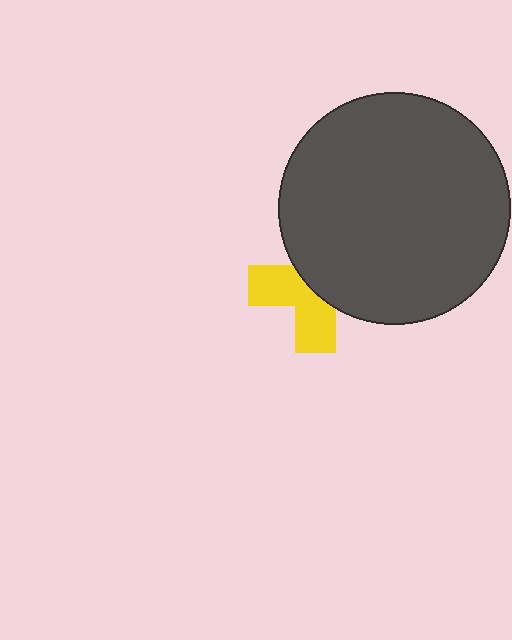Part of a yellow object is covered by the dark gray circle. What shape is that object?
It is a cross.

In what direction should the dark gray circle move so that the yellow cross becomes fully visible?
The dark gray circle should move toward the upper-right. That is the shortest direction to clear the overlap and leave the yellow cross fully visible.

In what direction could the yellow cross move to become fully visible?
The yellow cross could move toward the lower-left. That would shift it out from behind the dark gray circle entirely.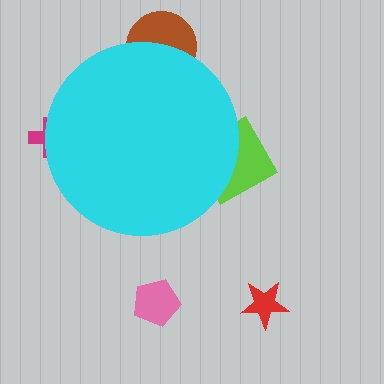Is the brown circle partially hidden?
Yes, the brown circle is partially hidden behind the cyan circle.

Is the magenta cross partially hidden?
Yes, the magenta cross is partially hidden behind the cyan circle.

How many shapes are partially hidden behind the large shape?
3 shapes are partially hidden.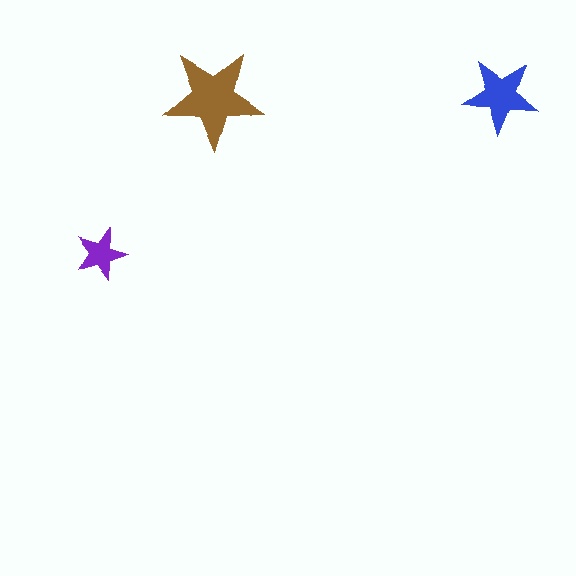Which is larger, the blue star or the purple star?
The blue one.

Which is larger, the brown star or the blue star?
The brown one.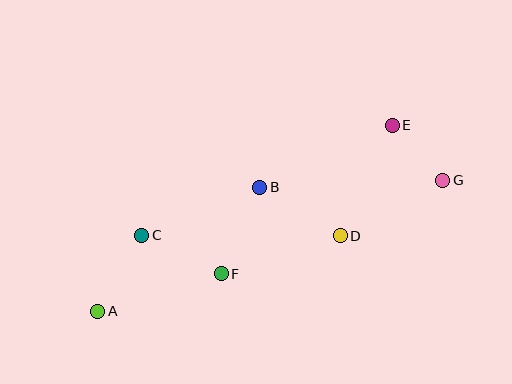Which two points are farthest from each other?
Points A and G are farthest from each other.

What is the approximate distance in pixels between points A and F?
The distance between A and F is approximately 129 pixels.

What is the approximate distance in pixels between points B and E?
The distance between B and E is approximately 146 pixels.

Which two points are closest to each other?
Points E and G are closest to each other.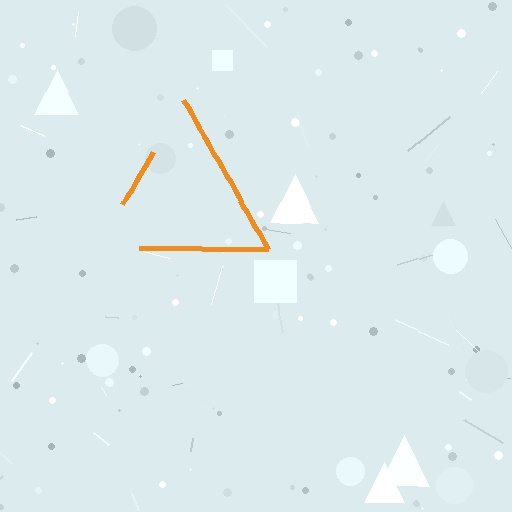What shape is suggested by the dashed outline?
The dashed outline suggests a triangle.